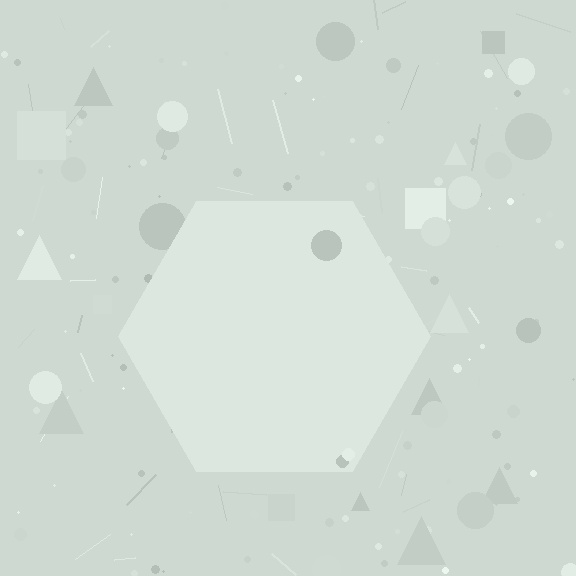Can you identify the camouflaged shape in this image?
The camouflaged shape is a hexagon.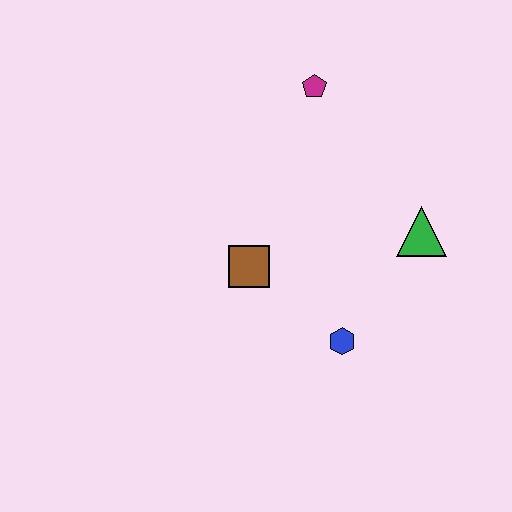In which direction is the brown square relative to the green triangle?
The brown square is to the left of the green triangle.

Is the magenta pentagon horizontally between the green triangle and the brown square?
Yes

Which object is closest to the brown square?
The blue hexagon is closest to the brown square.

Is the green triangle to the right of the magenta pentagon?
Yes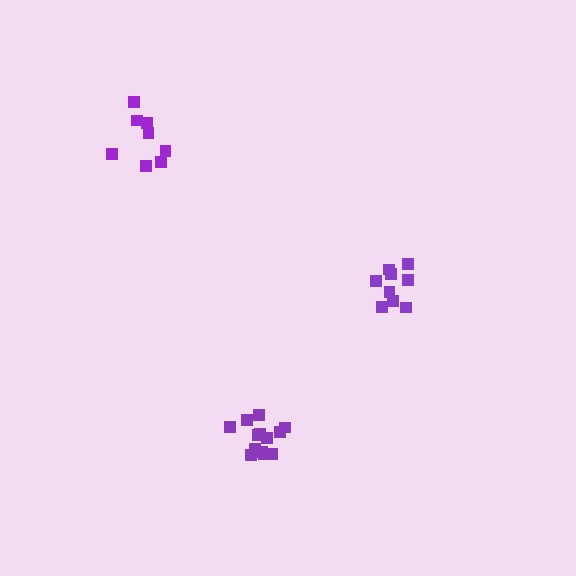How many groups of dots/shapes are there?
There are 3 groups.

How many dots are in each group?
Group 1: 9 dots, Group 2: 13 dots, Group 3: 8 dots (30 total).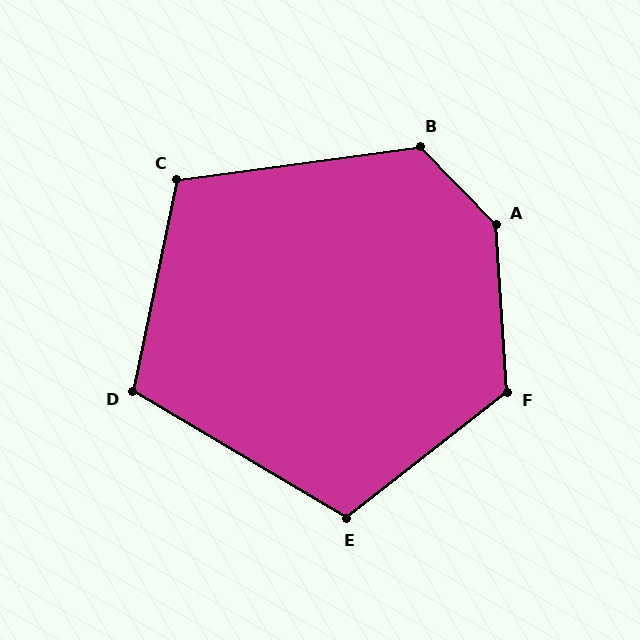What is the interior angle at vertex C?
Approximately 110 degrees (obtuse).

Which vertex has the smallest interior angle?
D, at approximately 109 degrees.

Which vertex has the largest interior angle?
A, at approximately 139 degrees.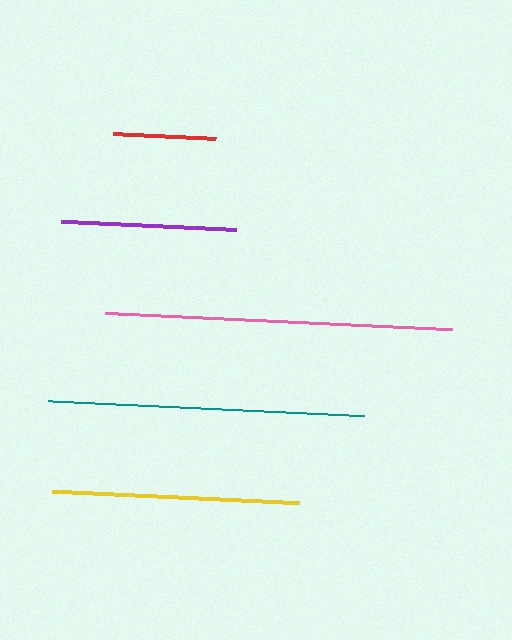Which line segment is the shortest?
The red line is the shortest at approximately 103 pixels.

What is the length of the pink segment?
The pink segment is approximately 347 pixels long.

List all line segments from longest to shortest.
From longest to shortest: pink, teal, yellow, purple, red.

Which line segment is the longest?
The pink line is the longest at approximately 347 pixels.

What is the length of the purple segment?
The purple segment is approximately 175 pixels long.